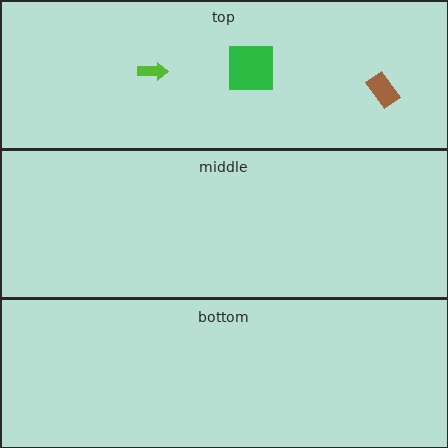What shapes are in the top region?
The brown rectangle, the purple cross, the green square, the lime arrow.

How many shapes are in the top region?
4.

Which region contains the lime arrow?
The top region.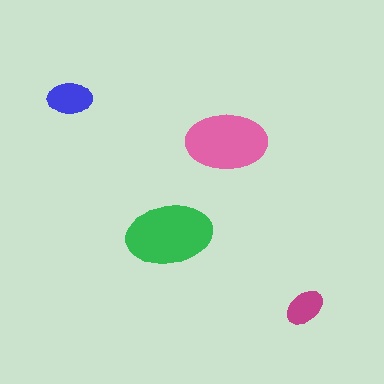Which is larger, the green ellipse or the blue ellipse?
The green one.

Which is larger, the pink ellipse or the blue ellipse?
The pink one.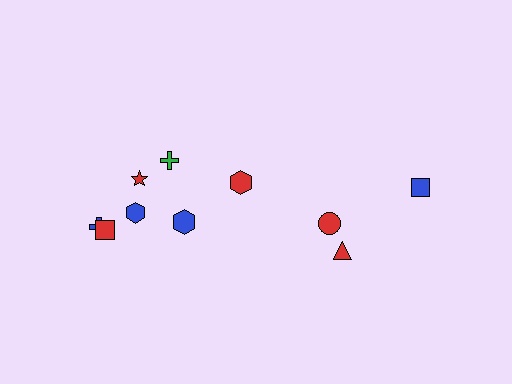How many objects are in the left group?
There are 7 objects.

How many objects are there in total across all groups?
There are 10 objects.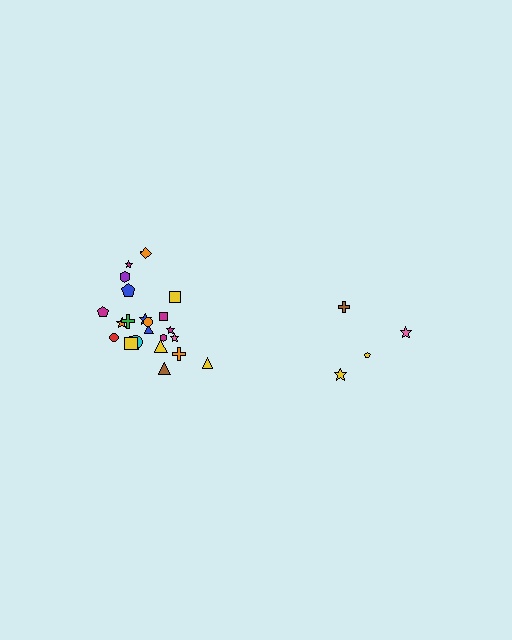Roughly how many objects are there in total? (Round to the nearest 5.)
Roughly 30 objects in total.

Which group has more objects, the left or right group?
The left group.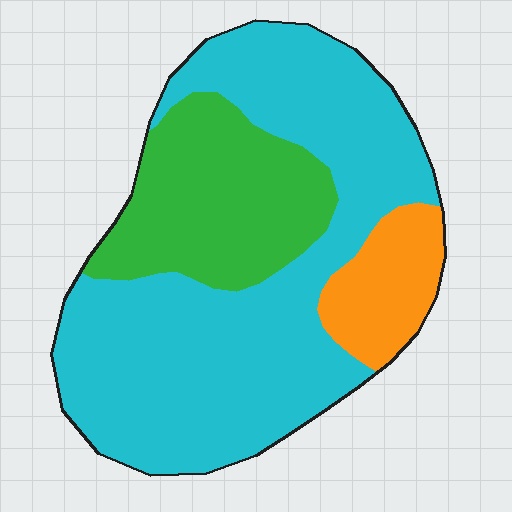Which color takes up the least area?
Orange, at roughly 10%.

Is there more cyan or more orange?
Cyan.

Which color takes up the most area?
Cyan, at roughly 65%.